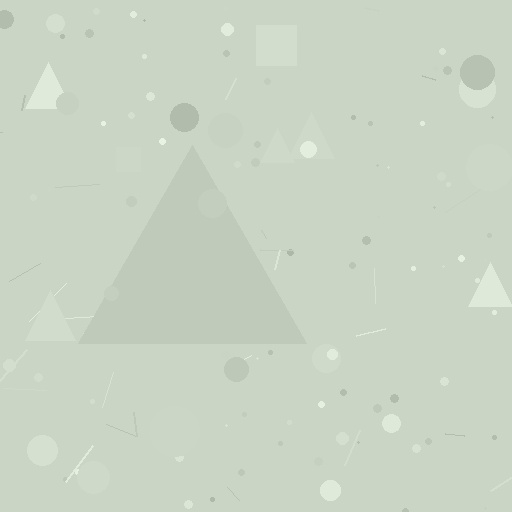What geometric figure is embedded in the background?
A triangle is embedded in the background.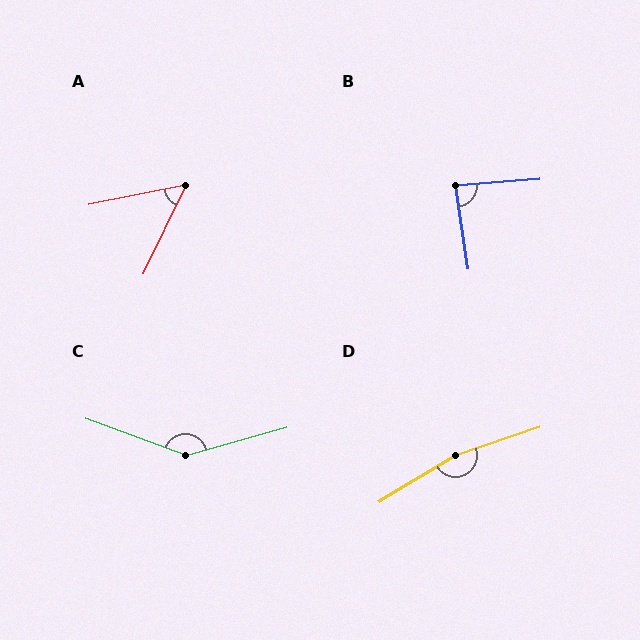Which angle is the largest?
D, at approximately 167 degrees.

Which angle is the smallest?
A, at approximately 53 degrees.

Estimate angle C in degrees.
Approximately 144 degrees.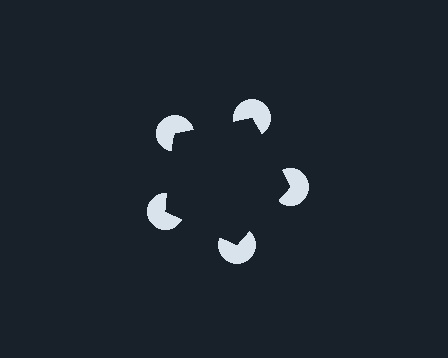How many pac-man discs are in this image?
There are 5 — one at each vertex of the illusory pentagon.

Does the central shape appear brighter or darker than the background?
It typically appears slightly darker than the background, even though no actual brightness change is drawn.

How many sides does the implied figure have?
5 sides.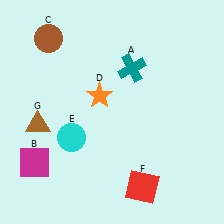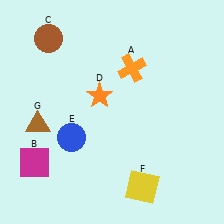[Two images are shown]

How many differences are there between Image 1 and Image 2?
There are 3 differences between the two images.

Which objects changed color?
A changed from teal to orange. E changed from cyan to blue. F changed from red to yellow.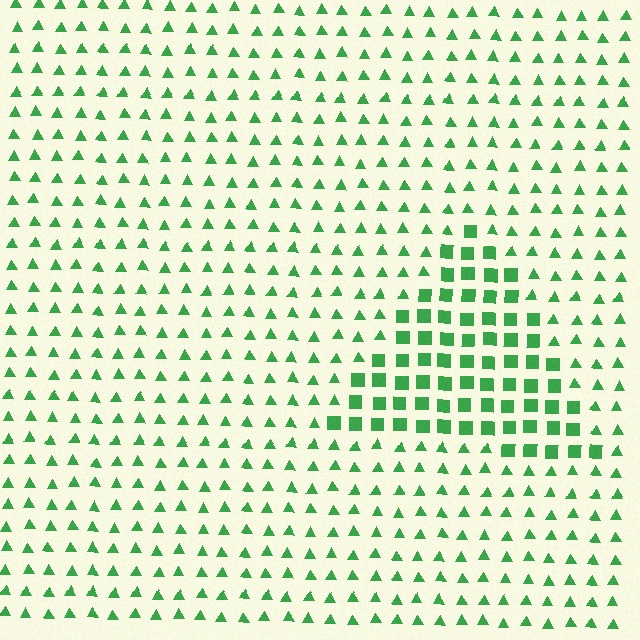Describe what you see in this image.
The image is filled with small green elements arranged in a uniform grid. A triangle-shaped region contains squares, while the surrounding area contains triangles. The boundary is defined purely by the change in element shape.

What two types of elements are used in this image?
The image uses squares inside the triangle region and triangles outside it.